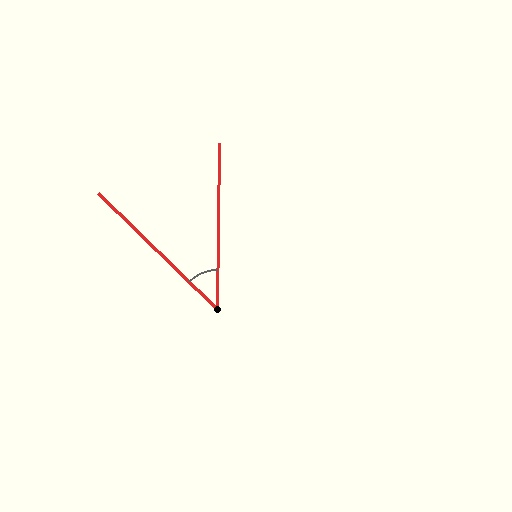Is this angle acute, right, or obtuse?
It is acute.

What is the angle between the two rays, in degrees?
Approximately 47 degrees.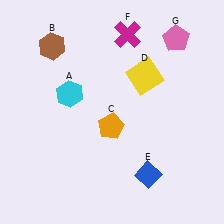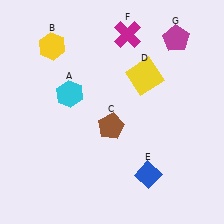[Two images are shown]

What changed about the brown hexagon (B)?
In Image 1, B is brown. In Image 2, it changed to yellow.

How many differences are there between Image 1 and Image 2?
There are 3 differences between the two images.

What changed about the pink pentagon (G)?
In Image 1, G is pink. In Image 2, it changed to magenta.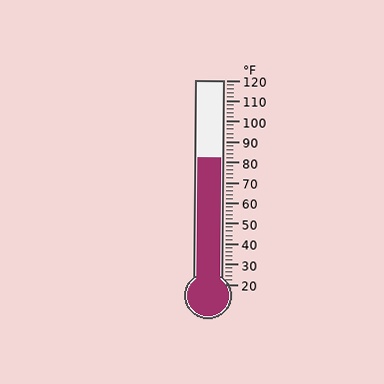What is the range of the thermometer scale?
The thermometer scale ranges from 20°F to 120°F.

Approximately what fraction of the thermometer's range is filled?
The thermometer is filled to approximately 60% of its range.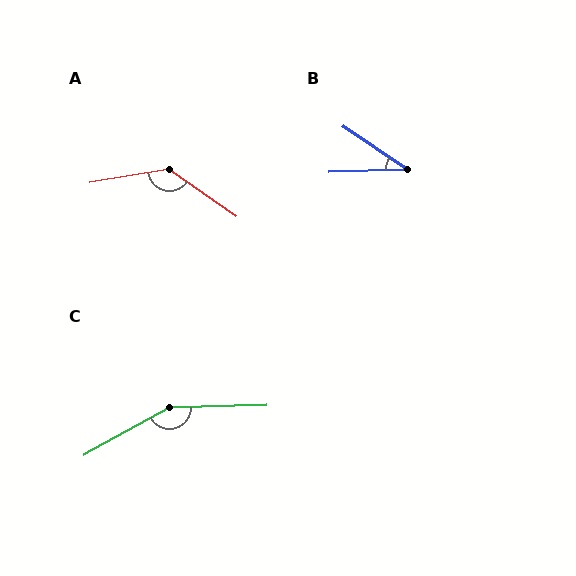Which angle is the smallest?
B, at approximately 36 degrees.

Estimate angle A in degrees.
Approximately 135 degrees.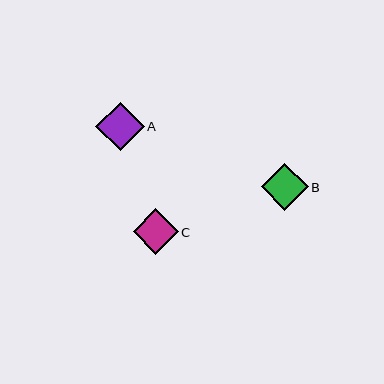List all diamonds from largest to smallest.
From largest to smallest: A, B, C.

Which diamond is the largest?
Diamond A is the largest with a size of approximately 48 pixels.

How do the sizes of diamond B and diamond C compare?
Diamond B and diamond C are approximately the same size.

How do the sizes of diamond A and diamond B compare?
Diamond A and diamond B are approximately the same size.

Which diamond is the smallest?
Diamond C is the smallest with a size of approximately 45 pixels.